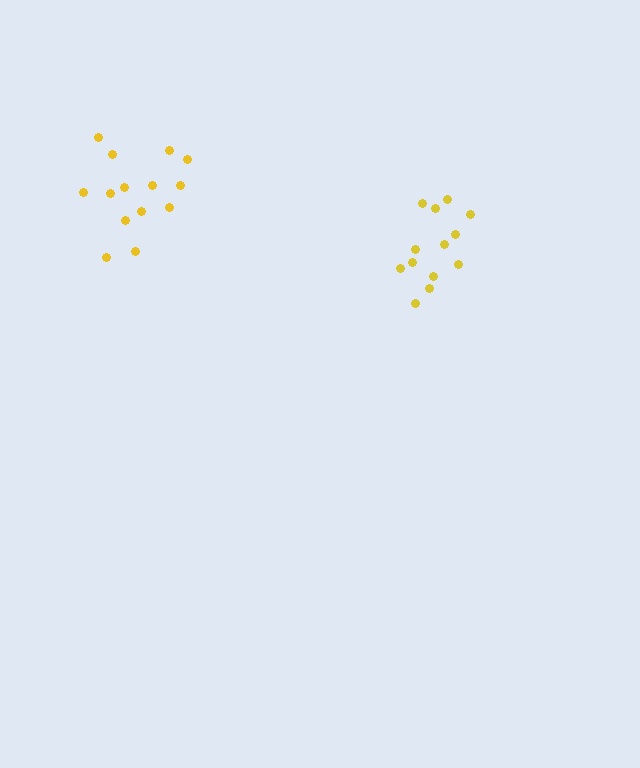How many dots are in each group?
Group 1: 13 dots, Group 2: 14 dots (27 total).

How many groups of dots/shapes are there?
There are 2 groups.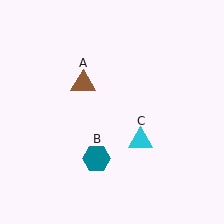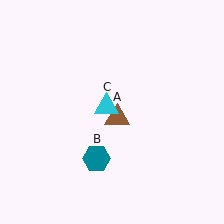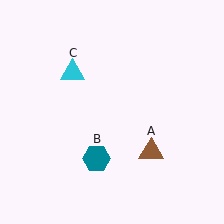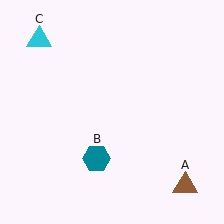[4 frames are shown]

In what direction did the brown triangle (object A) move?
The brown triangle (object A) moved down and to the right.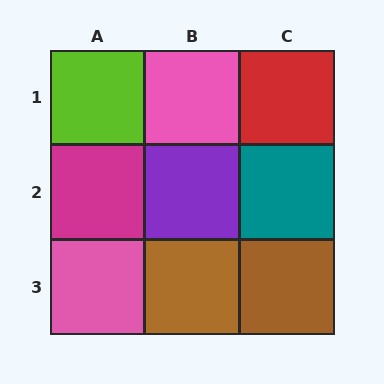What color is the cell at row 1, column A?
Lime.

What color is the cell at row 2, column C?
Teal.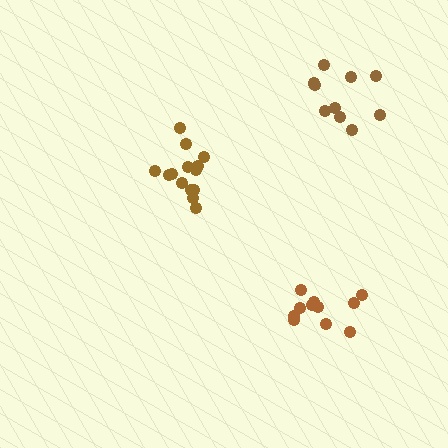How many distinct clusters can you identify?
There are 3 distinct clusters.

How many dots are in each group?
Group 1: 14 dots, Group 2: 11 dots, Group 3: 10 dots (35 total).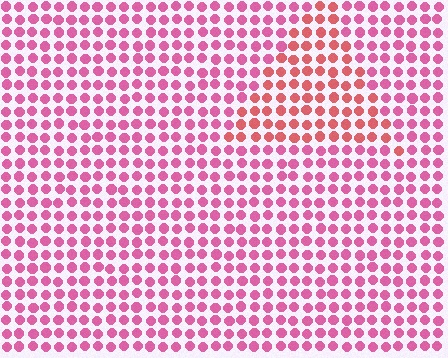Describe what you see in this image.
The image is filled with small pink elements in a uniform arrangement. A triangle-shaped region is visible where the elements are tinted to a slightly different hue, forming a subtle color boundary.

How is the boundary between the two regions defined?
The boundary is defined purely by a slight shift in hue (about 29 degrees). Spacing, size, and orientation are identical on both sides.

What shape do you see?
I see a triangle.